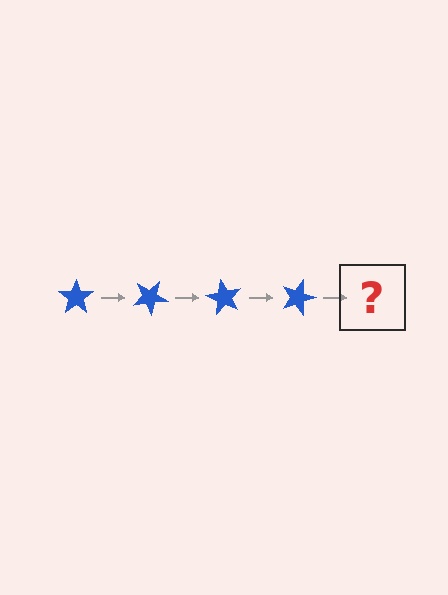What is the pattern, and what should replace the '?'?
The pattern is that the star rotates 30 degrees each step. The '?' should be a blue star rotated 120 degrees.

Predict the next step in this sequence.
The next step is a blue star rotated 120 degrees.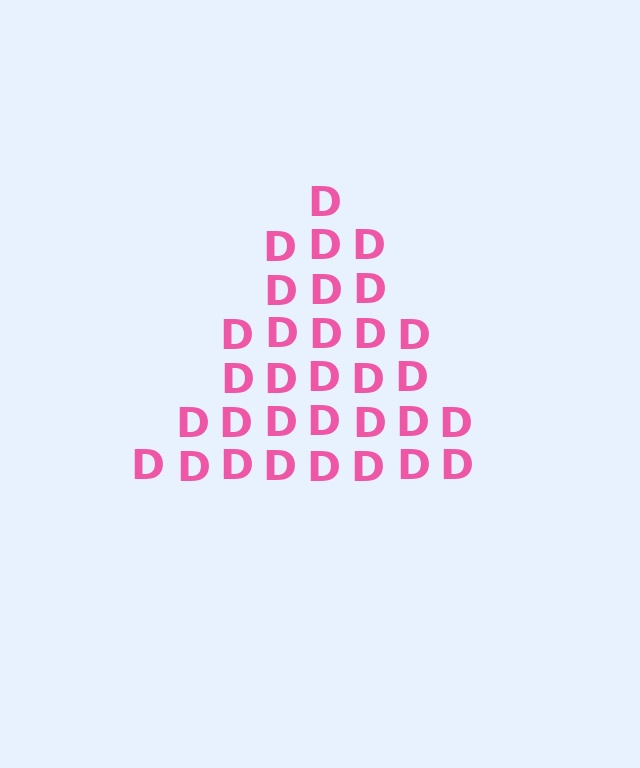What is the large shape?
The large shape is a triangle.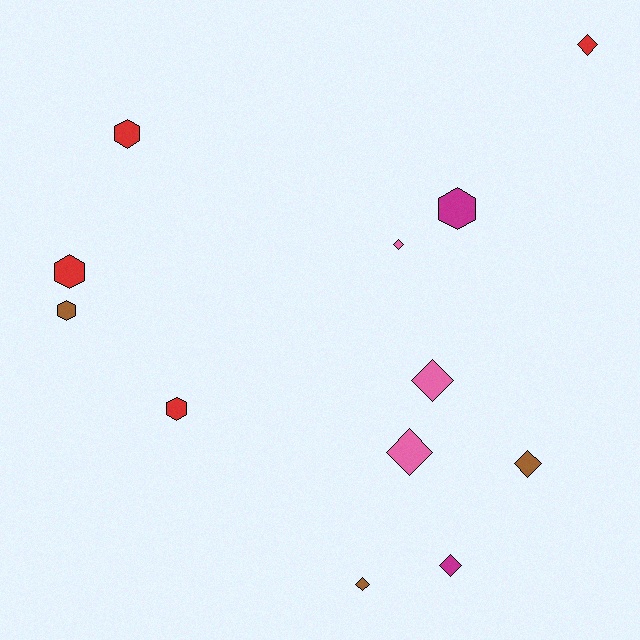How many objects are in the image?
There are 12 objects.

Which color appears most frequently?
Red, with 4 objects.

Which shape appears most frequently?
Diamond, with 7 objects.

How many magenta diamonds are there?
There is 1 magenta diamond.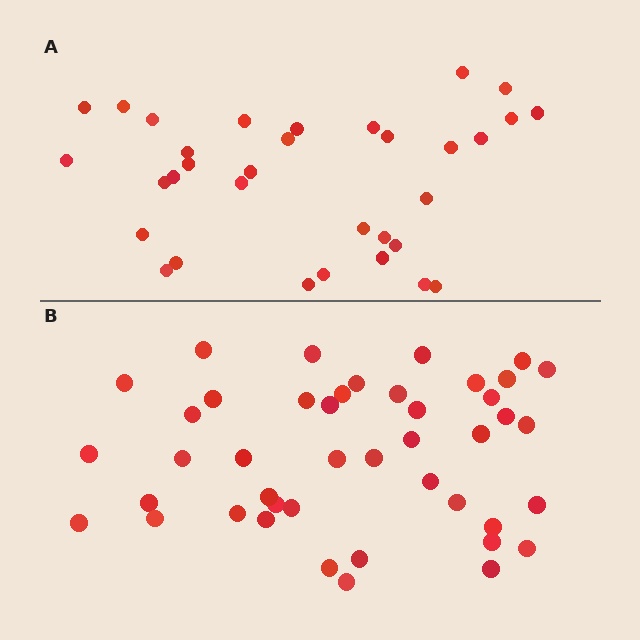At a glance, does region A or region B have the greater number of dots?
Region B (the bottom region) has more dots.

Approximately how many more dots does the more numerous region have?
Region B has roughly 12 or so more dots than region A.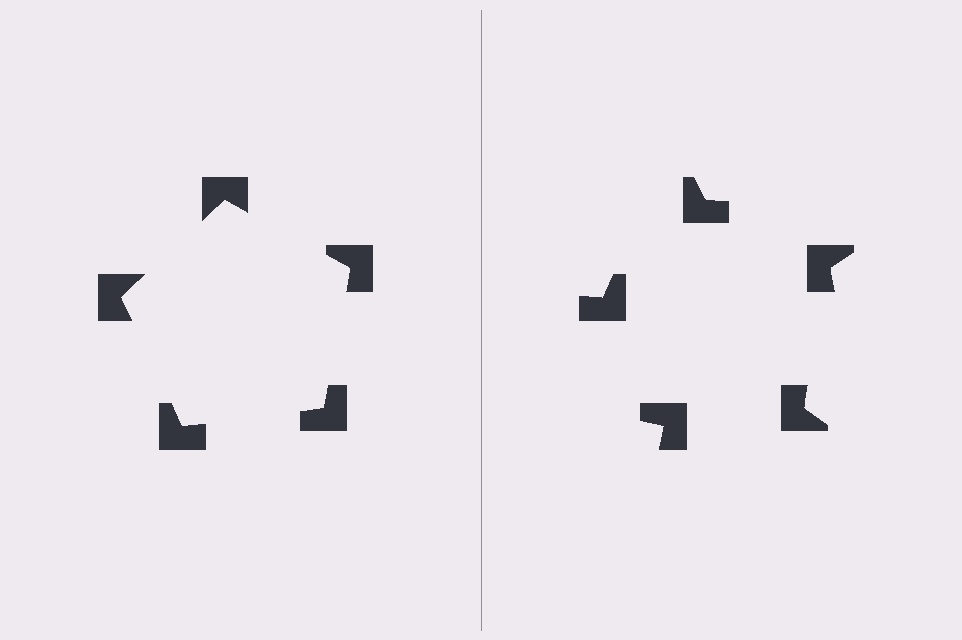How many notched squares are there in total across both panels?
10 — 5 on each side.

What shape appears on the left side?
An illusory pentagon.